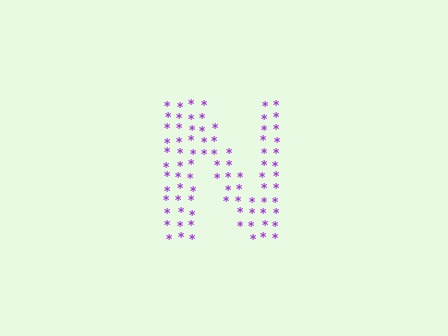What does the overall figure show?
The overall figure shows the letter N.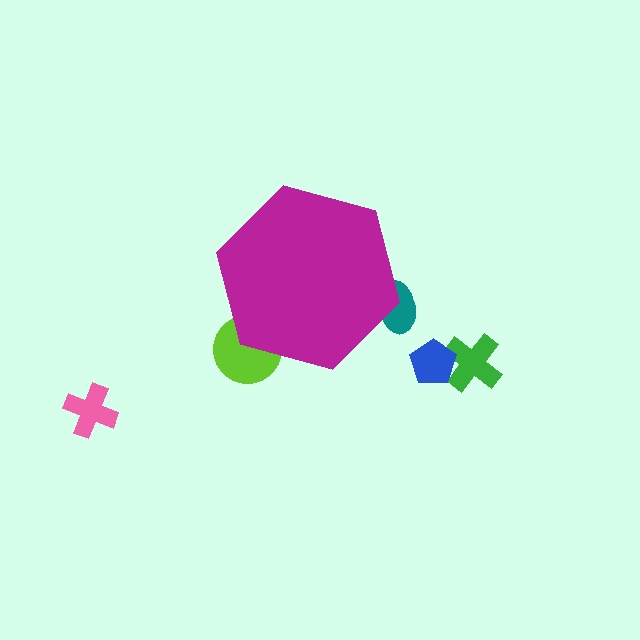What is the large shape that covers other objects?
A magenta hexagon.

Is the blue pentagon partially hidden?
No, the blue pentagon is fully visible.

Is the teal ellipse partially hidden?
Yes, the teal ellipse is partially hidden behind the magenta hexagon.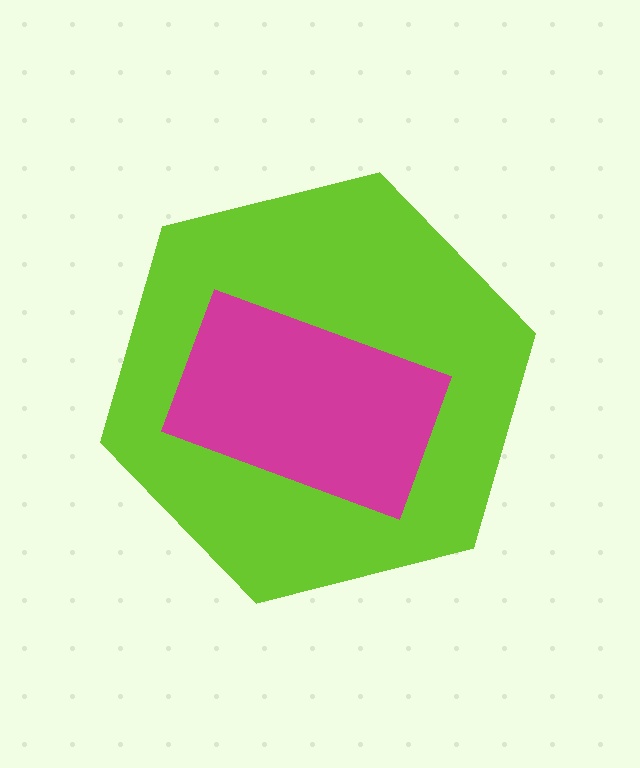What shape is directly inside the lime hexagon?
The magenta rectangle.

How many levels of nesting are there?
2.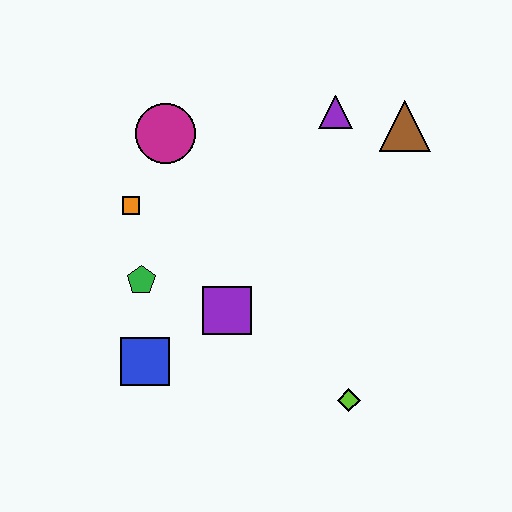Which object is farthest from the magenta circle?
The lime diamond is farthest from the magenta circle.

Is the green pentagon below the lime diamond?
No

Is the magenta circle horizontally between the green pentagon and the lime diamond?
Yes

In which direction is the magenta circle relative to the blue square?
The magenta circle is above the blue square.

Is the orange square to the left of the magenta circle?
Yes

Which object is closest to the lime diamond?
The purple square is closest to the lime diamond.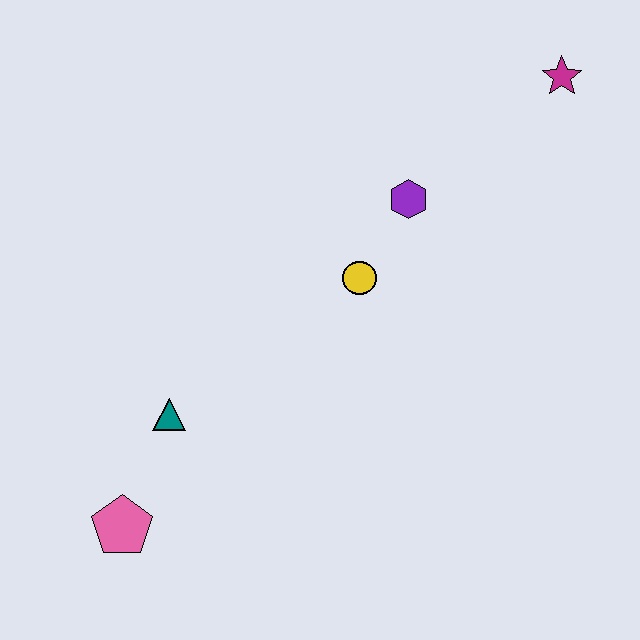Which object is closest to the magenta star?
The purple hexagon is closest to the magenta star.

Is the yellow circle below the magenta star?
Yes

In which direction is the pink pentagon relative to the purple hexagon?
The pink pentagon is below the purple hexagon.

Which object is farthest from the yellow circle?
The pink pentagon is farthest from the yellow circle.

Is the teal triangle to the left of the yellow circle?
Yes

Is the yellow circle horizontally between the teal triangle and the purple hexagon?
Yes